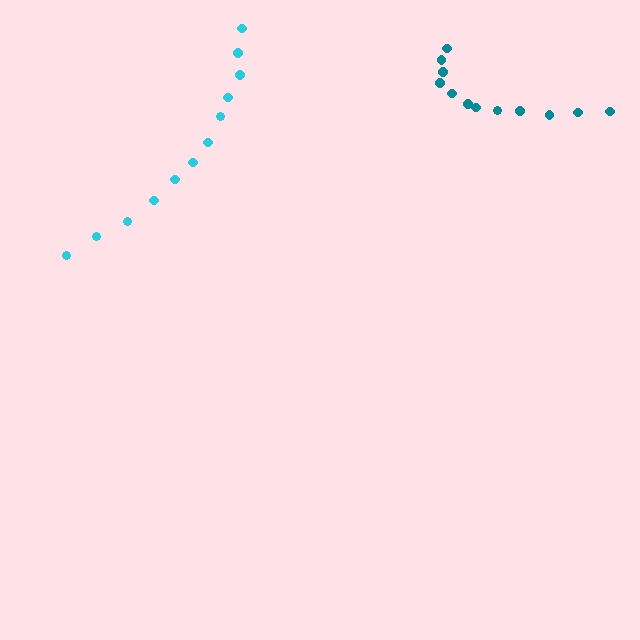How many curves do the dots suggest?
There are 2 distinct paths.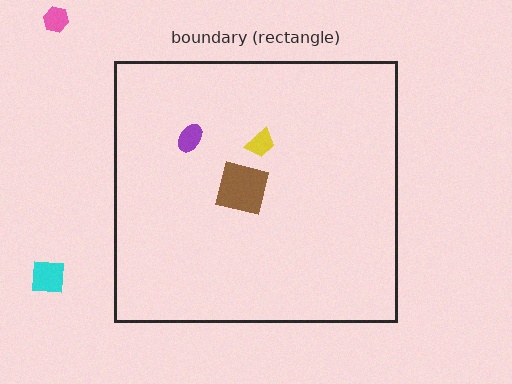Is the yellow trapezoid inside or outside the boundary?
Inside.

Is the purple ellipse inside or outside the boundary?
Inside.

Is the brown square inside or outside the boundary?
Inside.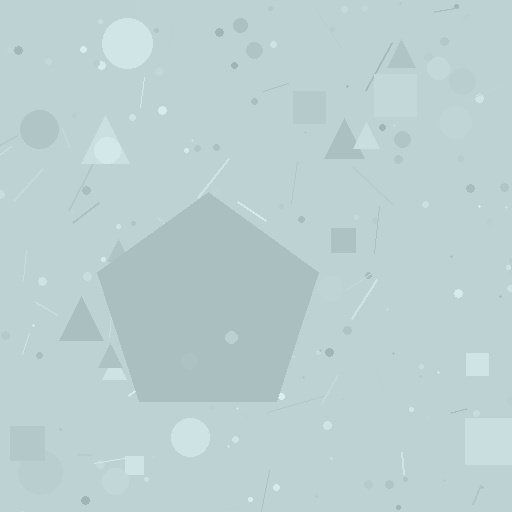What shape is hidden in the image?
A pentagon is hidden in the image.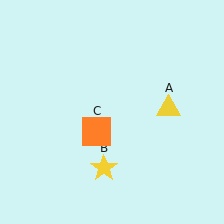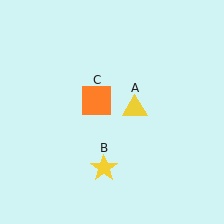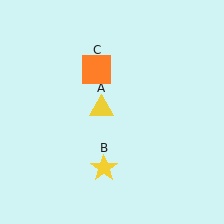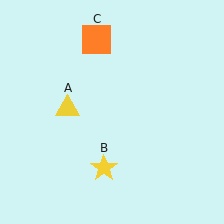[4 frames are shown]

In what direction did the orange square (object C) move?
The orange square (object C) moved up.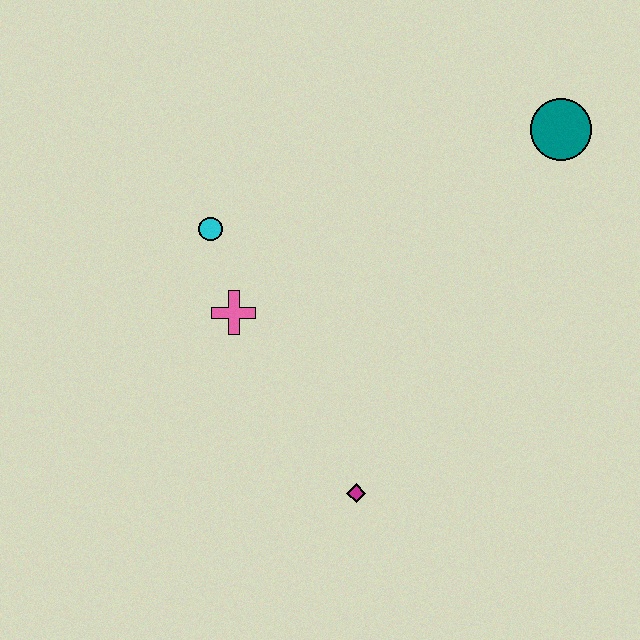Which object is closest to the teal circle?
The cyan circle is closest to the teal circle.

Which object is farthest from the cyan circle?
The teal circle is farthest from the cyan circle.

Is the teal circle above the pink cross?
Yes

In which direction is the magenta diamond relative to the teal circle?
The magenta diamond is below the teal circle.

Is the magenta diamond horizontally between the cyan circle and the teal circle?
Yes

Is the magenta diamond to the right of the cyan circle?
Yes